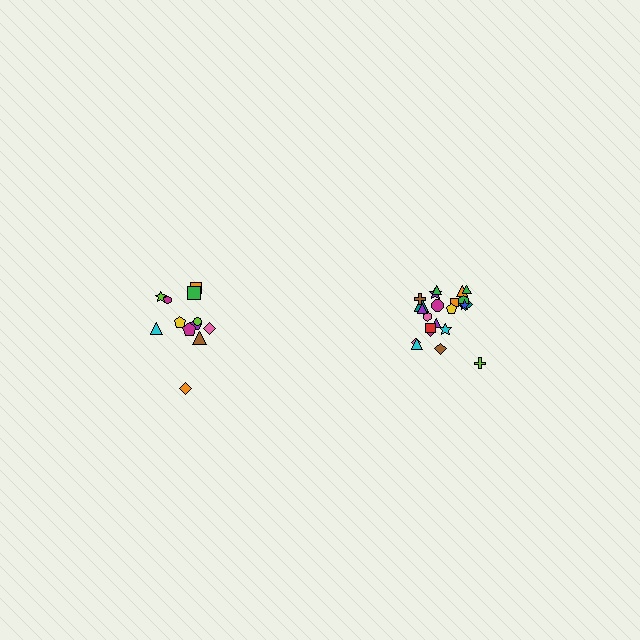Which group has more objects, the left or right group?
The right group.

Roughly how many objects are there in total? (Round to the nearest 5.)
Roughly 35 objects in total.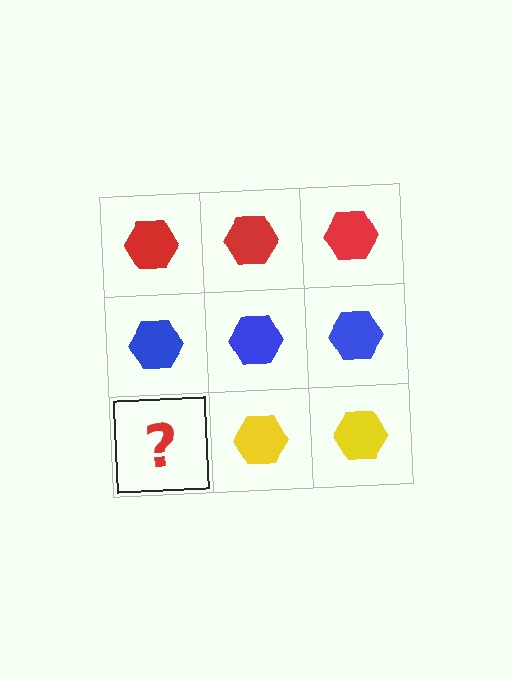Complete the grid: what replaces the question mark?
The question mark should be replaced with a yellow hexagon.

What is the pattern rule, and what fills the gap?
The rule is that each row has a consistent color. The gap should be filled with a yellow hexagon.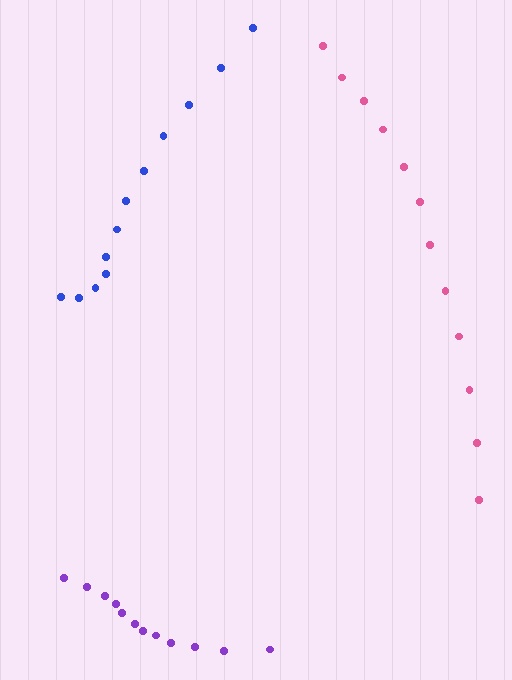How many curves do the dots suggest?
There are 3 distinct paths.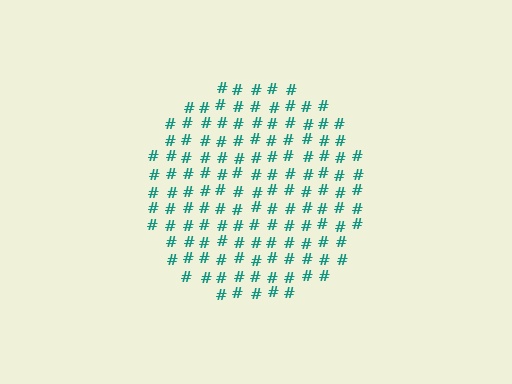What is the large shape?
The large shape is a circle.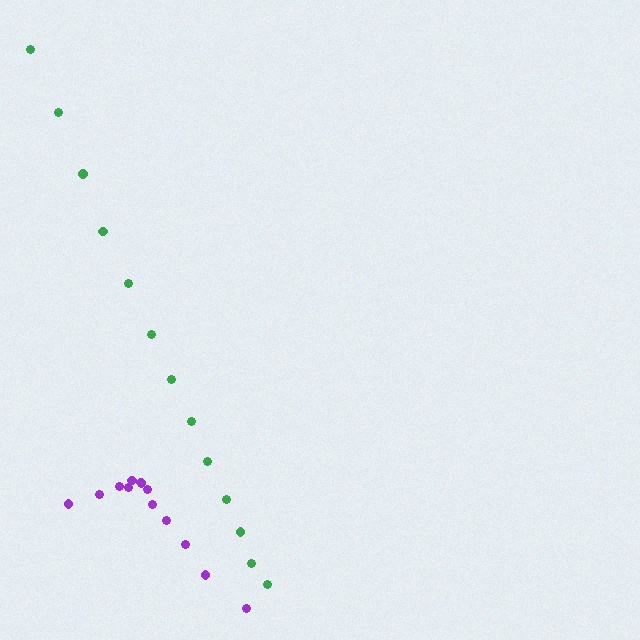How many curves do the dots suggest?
There are 2 distinct paths.